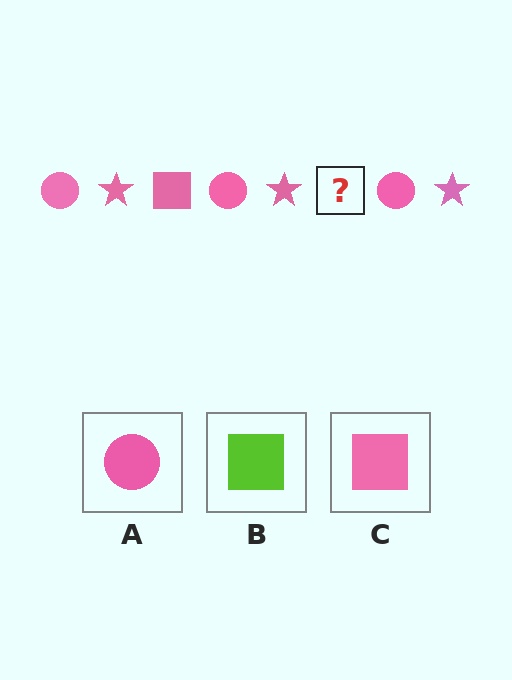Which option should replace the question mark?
Option C.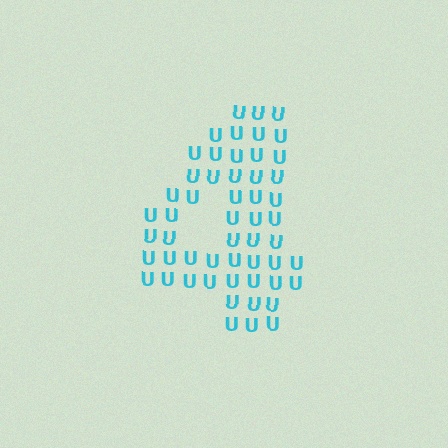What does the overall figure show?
The overall figure shows the digit 4.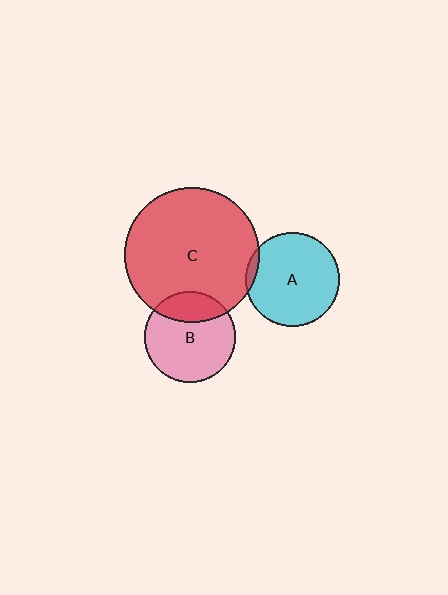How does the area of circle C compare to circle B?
Approximately 2.2 times.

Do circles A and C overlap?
Yes.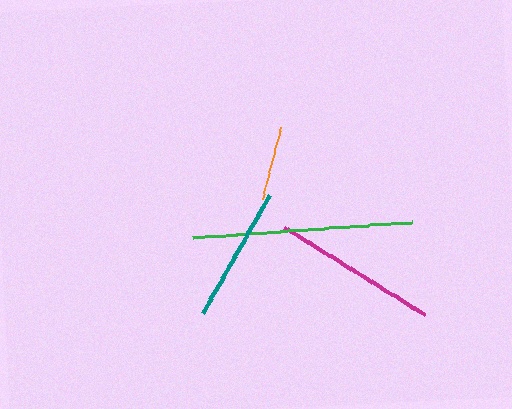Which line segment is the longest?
The green line is the longest at approximately 220 pixels.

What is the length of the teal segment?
The teal segment is approximately 135 pixels long.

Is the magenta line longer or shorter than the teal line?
The magenta line is longer than the teal line.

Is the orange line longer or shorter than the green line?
The green line is longer than the orange line.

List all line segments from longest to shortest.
From longest to shortest: green, magenta, teal, orange.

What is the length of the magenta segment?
The magenta segment is approximately 165 pixels long.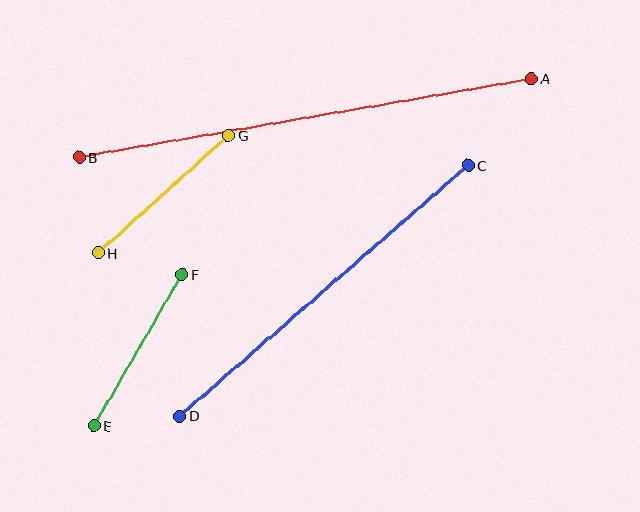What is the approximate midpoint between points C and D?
The midpoint is at approximately (324, 291) pixels.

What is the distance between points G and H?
The distance is approximately 175 pixels.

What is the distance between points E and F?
The distance is approximately 175 pixels.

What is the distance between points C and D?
The distance is approximately 383 pixels.